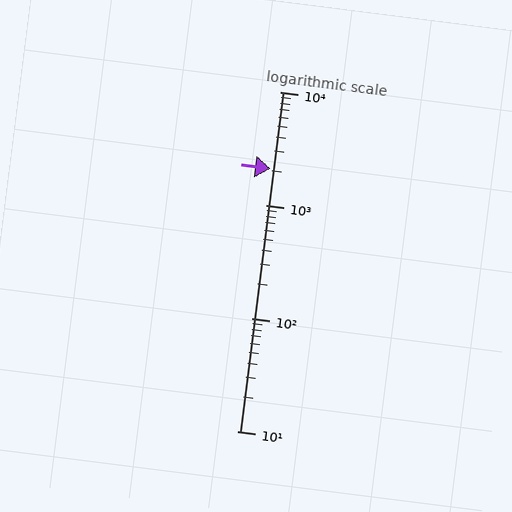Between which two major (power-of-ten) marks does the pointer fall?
The pointer is between 1000 and 10000.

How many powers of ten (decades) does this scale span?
The scale spans 3 decades, from 10 to 10000.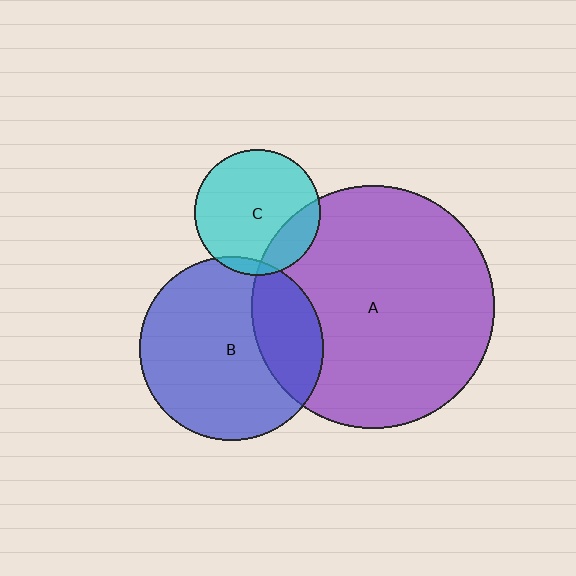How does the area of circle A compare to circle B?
Approximately 1.7 times.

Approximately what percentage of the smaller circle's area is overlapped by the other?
Approximately 5%.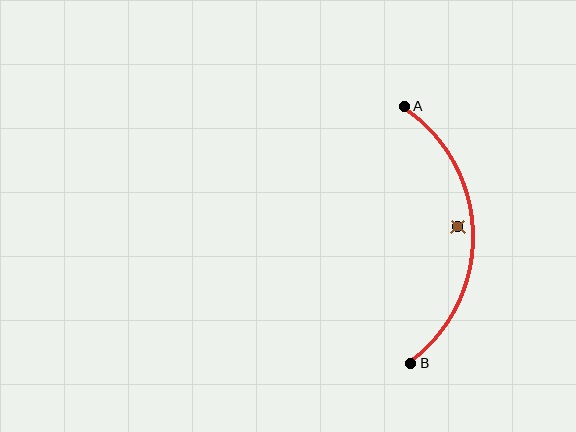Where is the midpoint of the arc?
The arc midpoint is the point on the curve farthest from the straight line joining A and B. It sits to the right of that line.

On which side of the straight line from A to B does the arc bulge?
The arc bulges to the right of the straight line connecting A and B.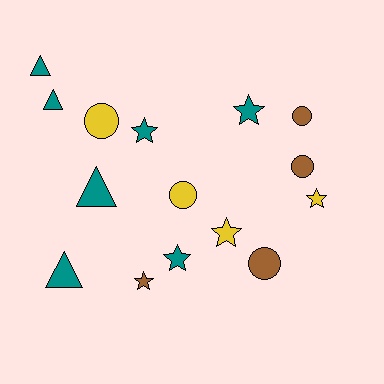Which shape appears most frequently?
Star, with 6 objects.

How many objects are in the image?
There are 15 objects.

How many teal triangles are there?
There are 4 teal triangles.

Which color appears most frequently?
Teal, with 7 objects.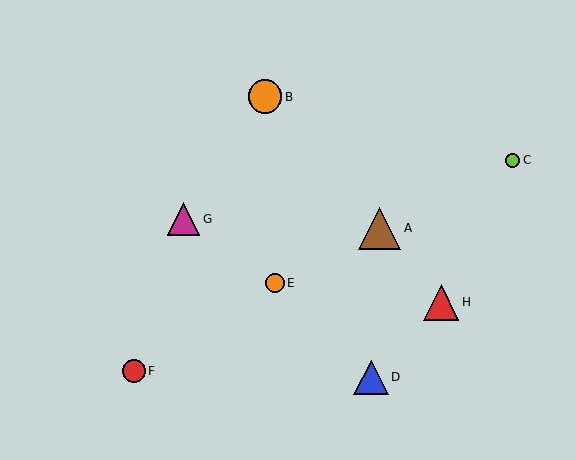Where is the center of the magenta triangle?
The center of the magenta triangle is at (184, 219).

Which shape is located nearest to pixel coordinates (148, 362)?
The red circle (labeled F) at (134, 371) is nearest to that location.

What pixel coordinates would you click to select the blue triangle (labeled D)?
Click at (371, 377) to select the blue triangle D.